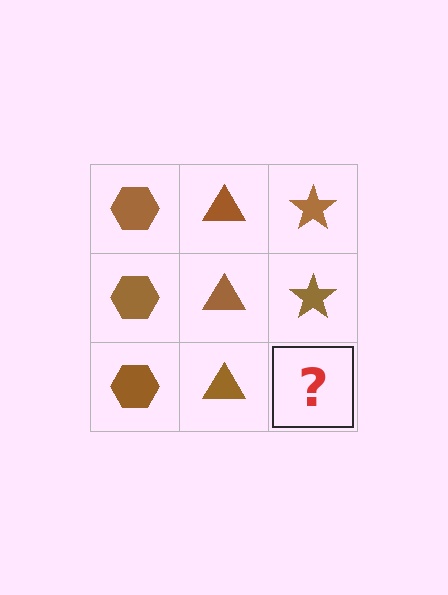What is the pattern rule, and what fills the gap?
The rule is that each column has a consistent shape. The gap should be filled with a brown star.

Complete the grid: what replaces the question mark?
The question mark should be replaced with a brown star.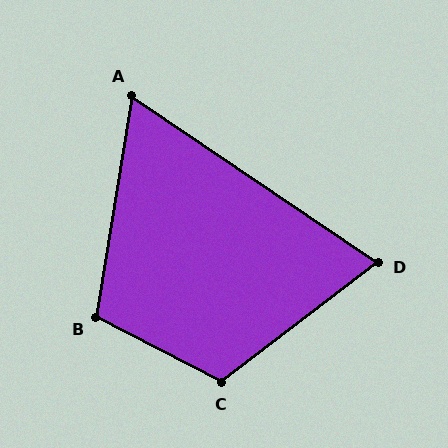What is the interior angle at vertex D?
Approximately 72 degrees (acute).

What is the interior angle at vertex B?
Approximately 108 degrees (obtuse).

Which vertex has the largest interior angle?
C, at approximately 115 degrees.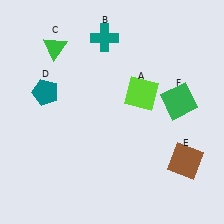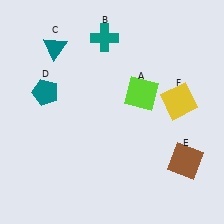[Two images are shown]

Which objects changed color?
C changed from green to teal. F changed from green to yellow.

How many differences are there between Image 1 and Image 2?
There are 2 differences between the two images.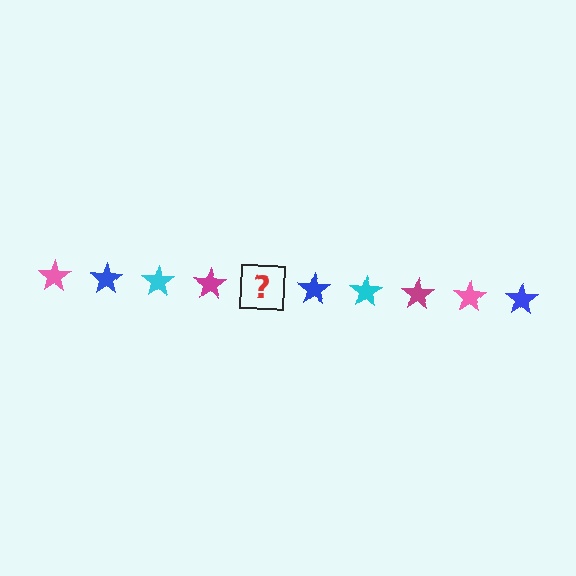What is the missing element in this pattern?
The missing element is a pink star.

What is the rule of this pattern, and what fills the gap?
The rule is that the pattern cycles through pink, blue, cyan, magenta stars. The gap should be filled with a pink star.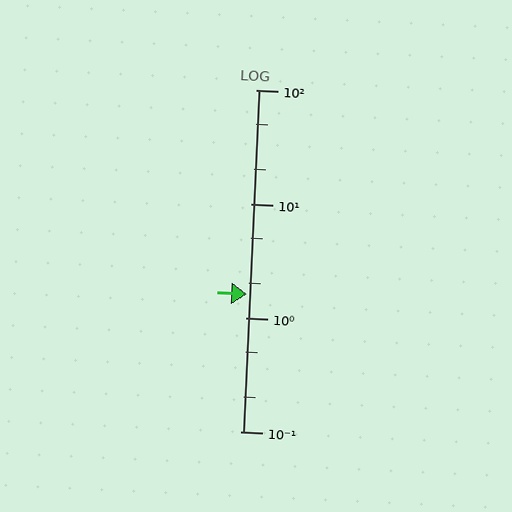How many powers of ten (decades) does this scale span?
The scale spans 3 decades, from 0.1 to 100.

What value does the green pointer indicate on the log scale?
The pointer indicates approximately 1.6.